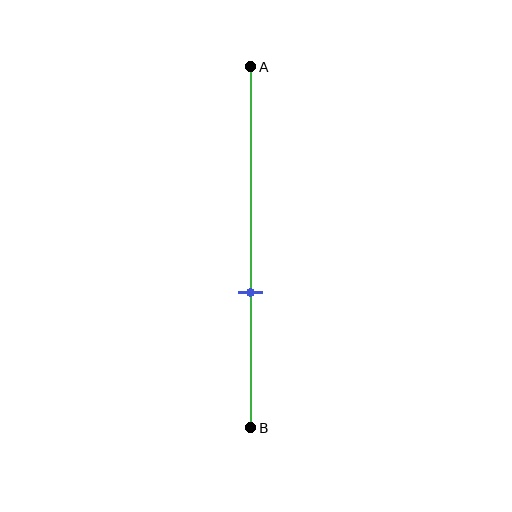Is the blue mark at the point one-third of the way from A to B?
No, the mark is at about 65% from A, not at the 33% one-third point.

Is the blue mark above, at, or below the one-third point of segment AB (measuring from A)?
The blue mark is below the one-third point of segment AB.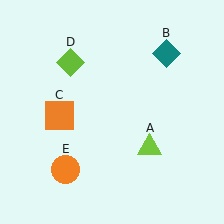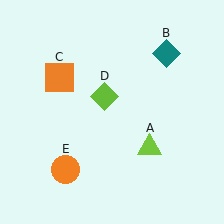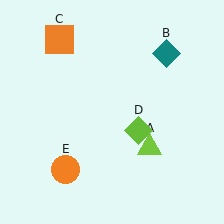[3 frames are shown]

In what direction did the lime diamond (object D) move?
The lime diamond (object D) moved down and to the right.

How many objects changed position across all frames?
2 objects changed position: orange square (object C), lime diamond (object D).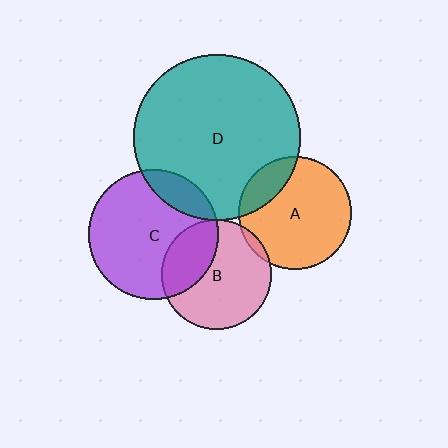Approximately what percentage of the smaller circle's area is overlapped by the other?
Approximately 5%.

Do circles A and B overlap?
Yes.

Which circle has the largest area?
Circle D (teal).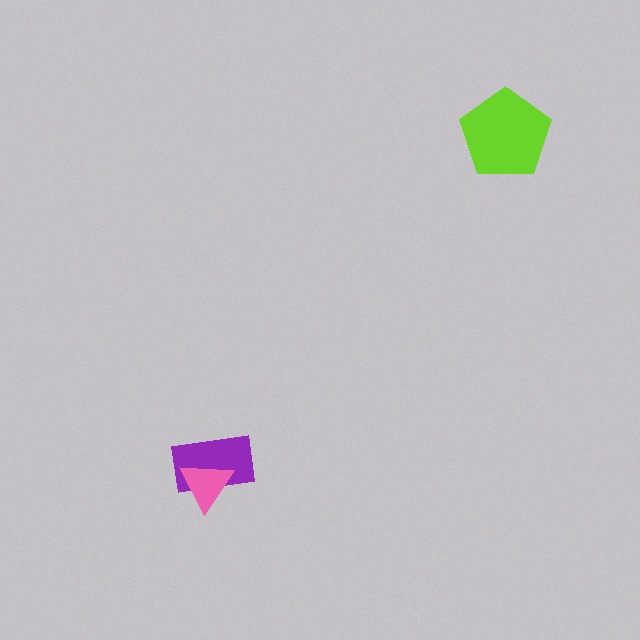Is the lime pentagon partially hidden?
No, no other shape covers it.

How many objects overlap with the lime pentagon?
0 objects overlap with the lime pentagon.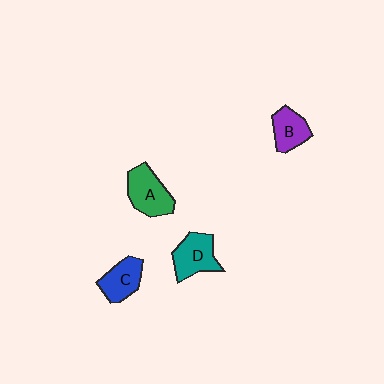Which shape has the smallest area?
Shape B (purple).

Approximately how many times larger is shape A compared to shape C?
Approximately 1.3 times.